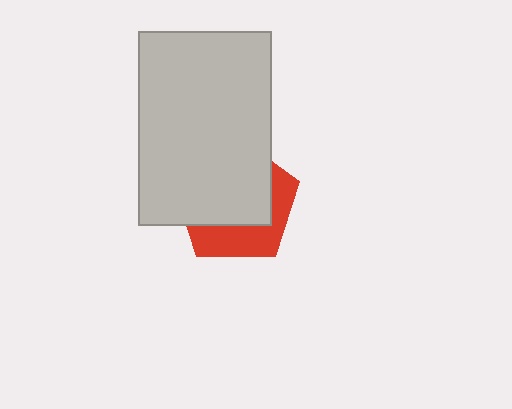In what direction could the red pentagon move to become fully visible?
The red pentagon could move toward the lower-right. That would shift it out from behind the light gray rectangle entirely.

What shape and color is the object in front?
The object in front is a light gray rectangle.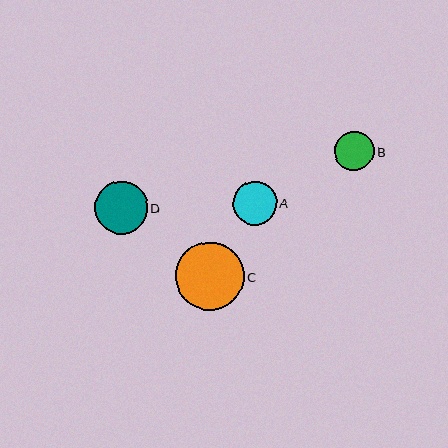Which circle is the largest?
Circle C is the largest with a size of approximately 69 pixels.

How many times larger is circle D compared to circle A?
Circle D is approximately 1.2 times the size of circle A.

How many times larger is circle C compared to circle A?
Circle C is approximately 1.6 times the size of circle A.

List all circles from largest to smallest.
From largest to smallest: C, D, A, B.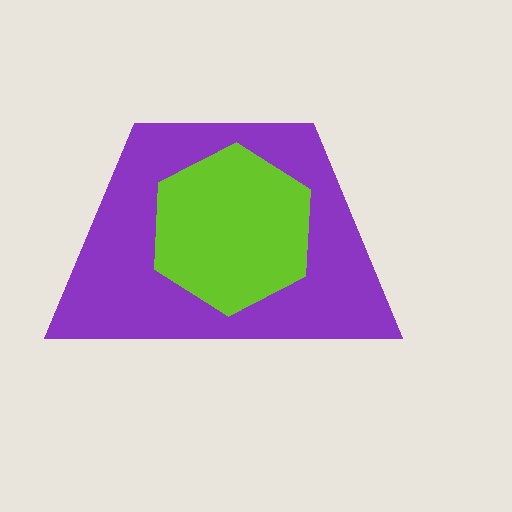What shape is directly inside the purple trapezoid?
The lime hexagon.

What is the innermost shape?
The lime hexagon.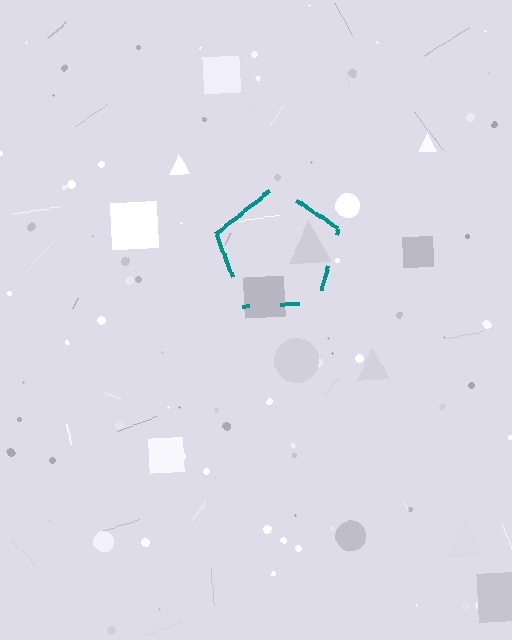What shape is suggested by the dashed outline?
The dashed outline suggests a pentagon.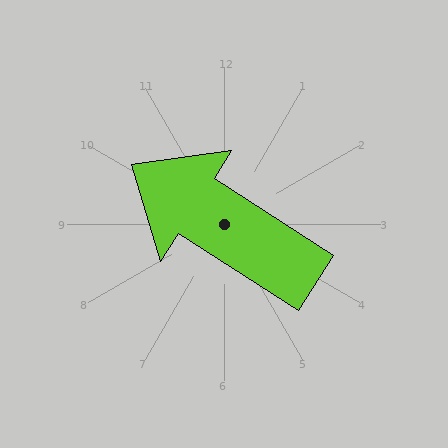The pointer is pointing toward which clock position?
Roughly 10 o'clock.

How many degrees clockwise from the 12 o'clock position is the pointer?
Approximately 303 degrees.